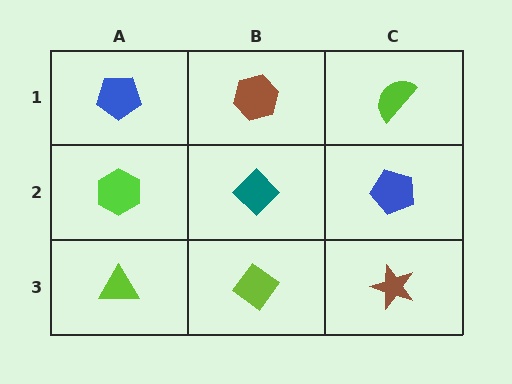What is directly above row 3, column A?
A lime hexagon.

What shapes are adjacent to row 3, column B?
A teal diamond (row 2, column B), a lime triangle (row 3, column A), a brown star (row 3, column C).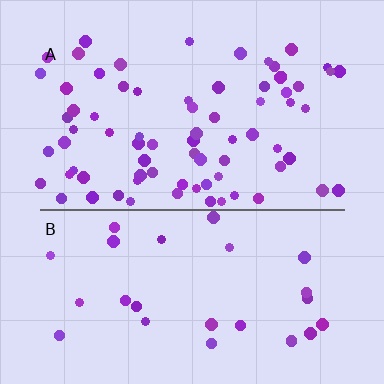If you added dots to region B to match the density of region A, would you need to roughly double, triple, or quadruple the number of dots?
Approximately triple.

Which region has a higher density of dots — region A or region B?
A (the top).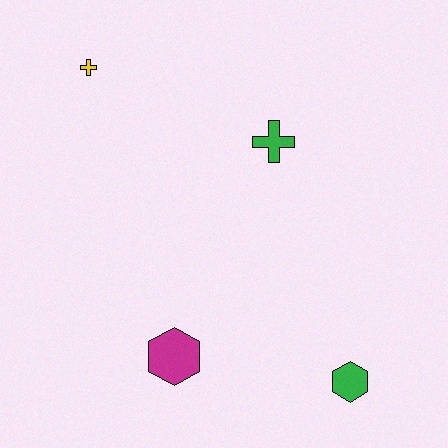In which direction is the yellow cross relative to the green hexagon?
The yellow cross is above the green hexagon.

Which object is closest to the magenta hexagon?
The green hexagon is closest to the magenta hexagon.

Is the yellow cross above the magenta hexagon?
Yes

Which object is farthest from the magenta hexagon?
The yellow cross is farthest from the magenta hexagon.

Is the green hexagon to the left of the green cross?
No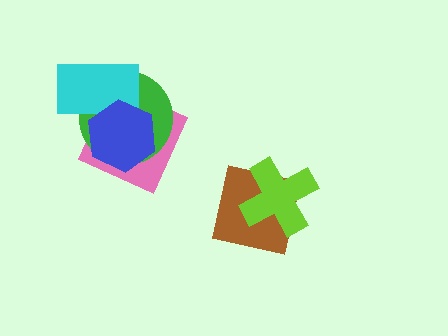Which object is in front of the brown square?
The lime cross is in front of the brown square.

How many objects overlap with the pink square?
3 objects overlap with the pink square.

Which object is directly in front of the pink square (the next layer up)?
The green circle is directly in front of the pink square.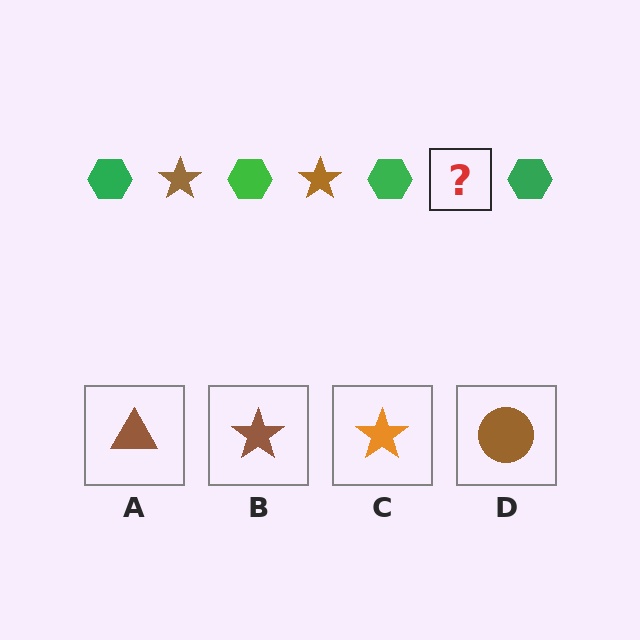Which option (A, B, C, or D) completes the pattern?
B.